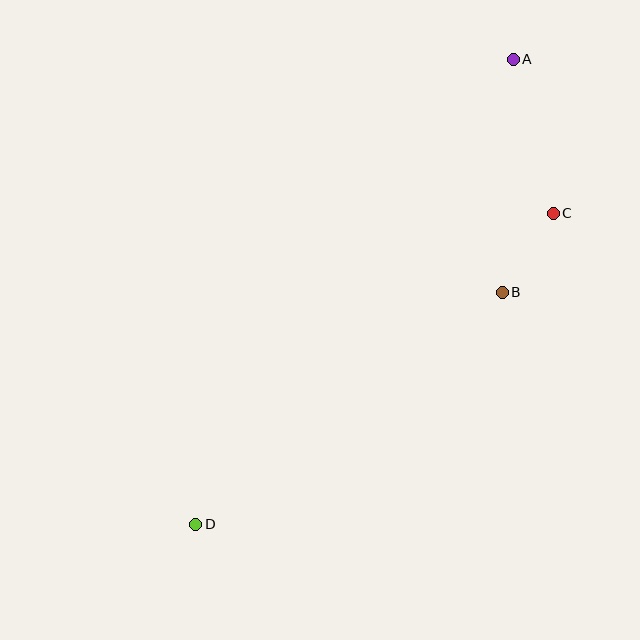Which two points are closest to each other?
Points B and C are closest to each other.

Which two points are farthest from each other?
Points A and D are farthest from each other.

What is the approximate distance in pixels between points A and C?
The distance between A and C is approximately 159 pixels.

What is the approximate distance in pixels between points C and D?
The distance between C and D is approximately 474 pixels.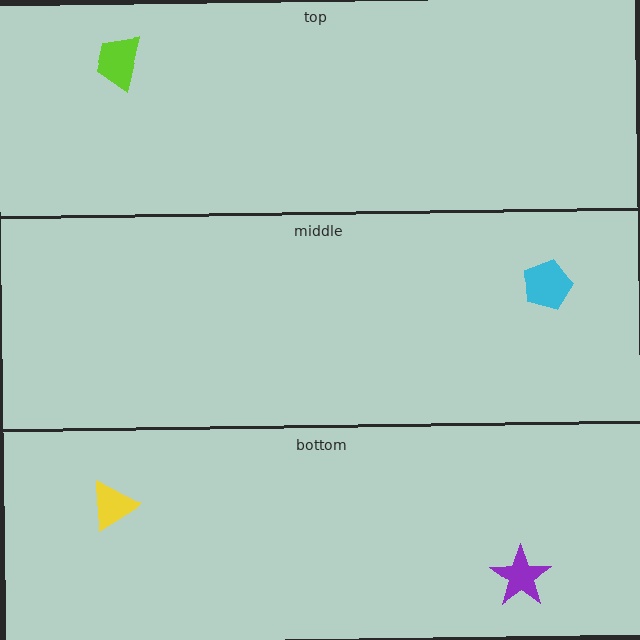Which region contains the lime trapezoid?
The top region.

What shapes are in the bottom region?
The yellow triangle, the purple star.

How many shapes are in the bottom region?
2.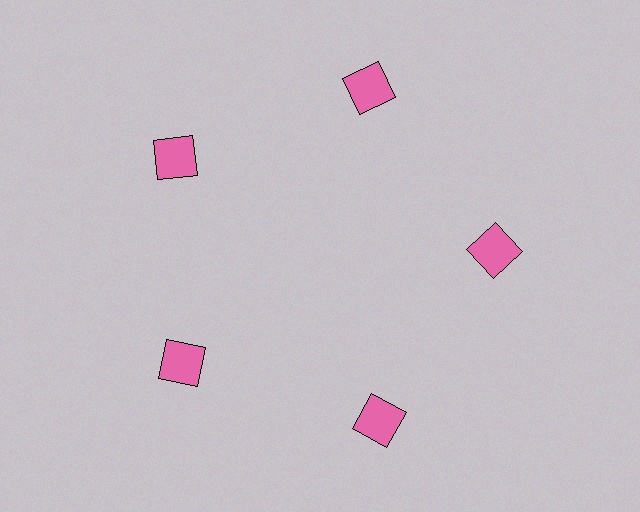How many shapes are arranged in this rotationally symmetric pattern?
There are 5 shapes, arranged in 5 groups of 1.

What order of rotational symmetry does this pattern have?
This pattern has 5-fold rotational symmetry.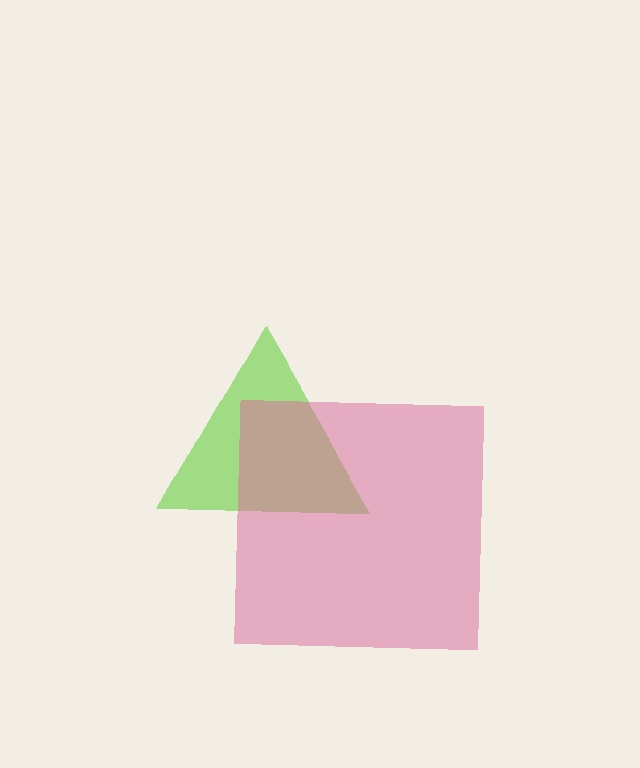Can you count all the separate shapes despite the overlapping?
Yes, there are 2 separate shapes.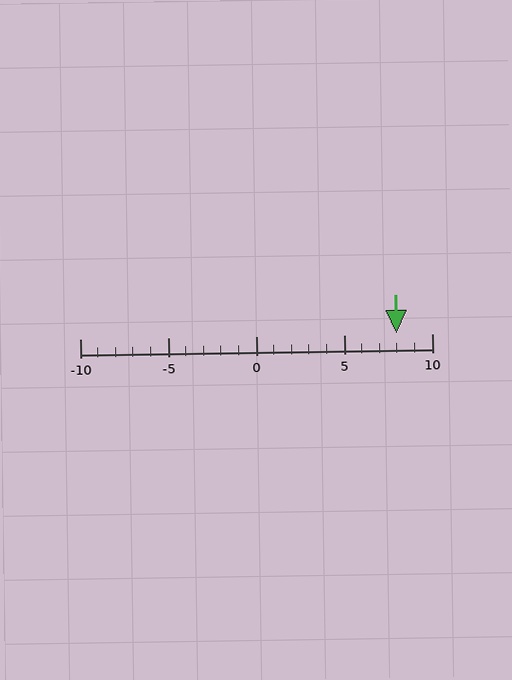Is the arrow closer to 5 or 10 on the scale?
The arrow is closer to 10.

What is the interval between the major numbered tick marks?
The major tick marks are spaced 5 units apart.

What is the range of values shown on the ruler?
The ruler shows values from -10 to 10.